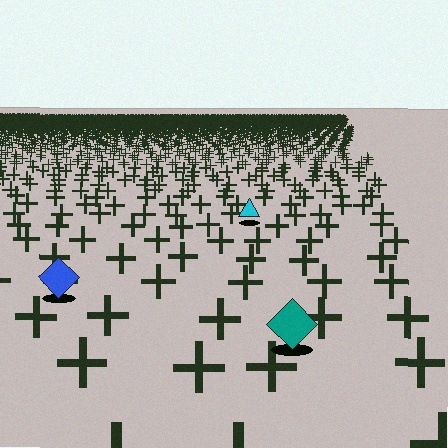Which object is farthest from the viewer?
The cyan triangle is farthest from the viewer. It appears smaller and the ground texture around it is denser.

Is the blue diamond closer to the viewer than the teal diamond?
No. The teal diamond is closer — you can tell from the texture gradient: the ground texture is coarser near it.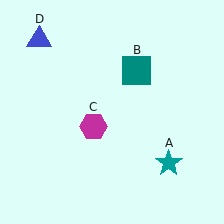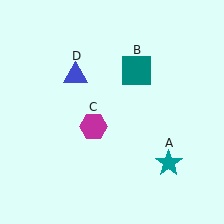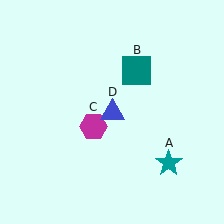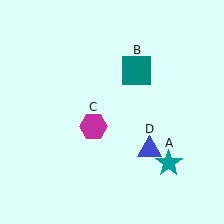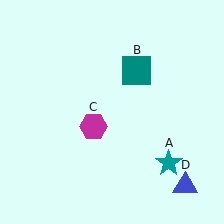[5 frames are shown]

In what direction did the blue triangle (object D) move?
The blue triangle (object D) moved down and to the right.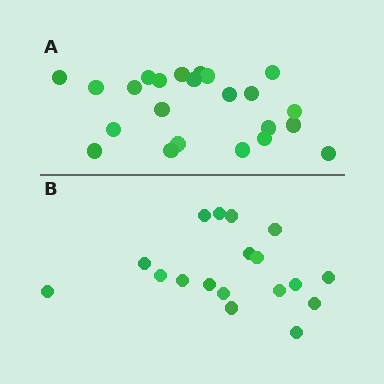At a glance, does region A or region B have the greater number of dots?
Region A (the top region) has more dots.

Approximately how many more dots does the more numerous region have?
Region A has about 5 more dots than region B.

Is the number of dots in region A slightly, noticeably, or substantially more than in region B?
Region A has noticeably more, but not dramatically so. The ratio is roughly 1.3 to 1.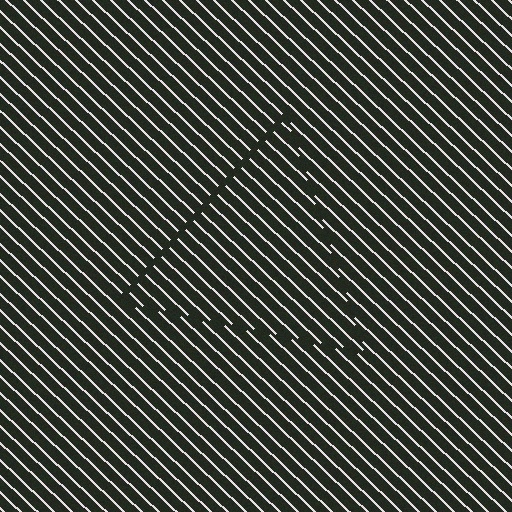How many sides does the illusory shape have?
3 sides — the line-ends trace a triangle.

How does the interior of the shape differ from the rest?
The interior of the shape contains the same grating, shifted by half a period — the contour is defined by the phase discontinuity where line-ends from the inner and outer gratings abut.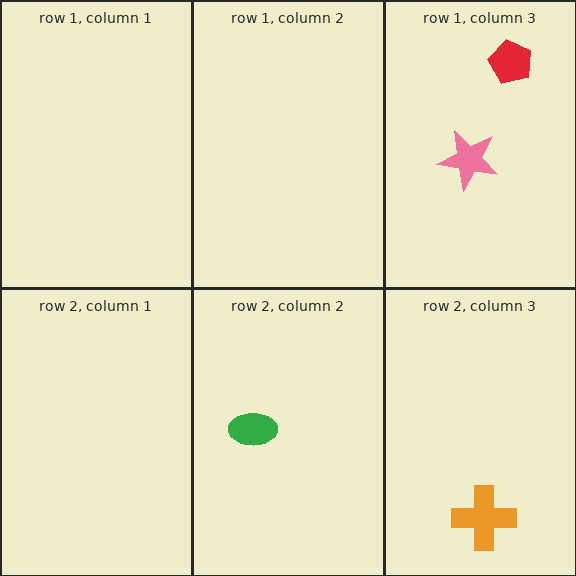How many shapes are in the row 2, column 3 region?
1.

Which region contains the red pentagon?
The row 1, column 3 region.